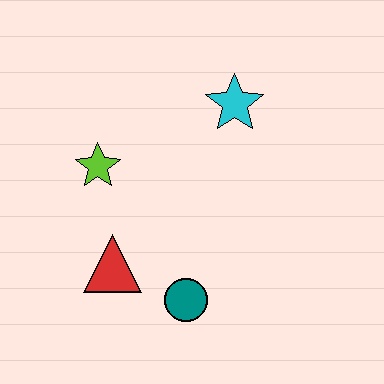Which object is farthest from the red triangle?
The cyan star is farthest from the red triangle.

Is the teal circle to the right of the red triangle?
Yes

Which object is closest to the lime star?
The red triangle is closest to the lime star.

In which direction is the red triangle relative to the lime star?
The red triangle is below the lime star.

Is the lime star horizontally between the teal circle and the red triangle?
No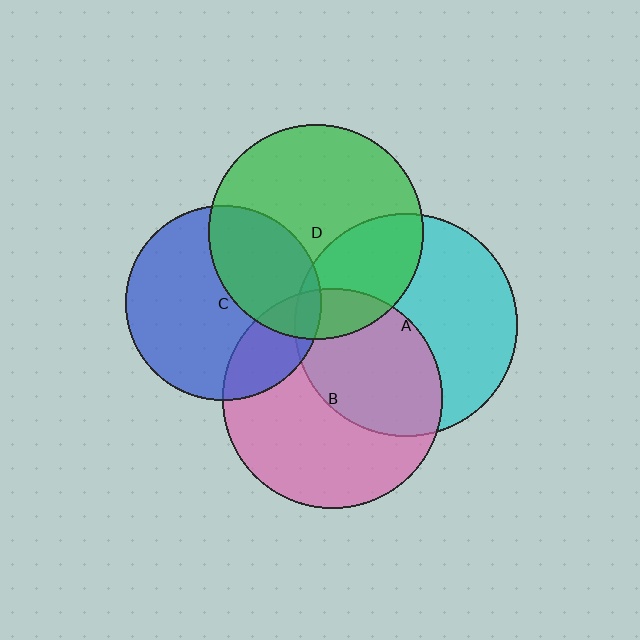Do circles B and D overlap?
Yes.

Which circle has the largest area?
Circle A (cyan).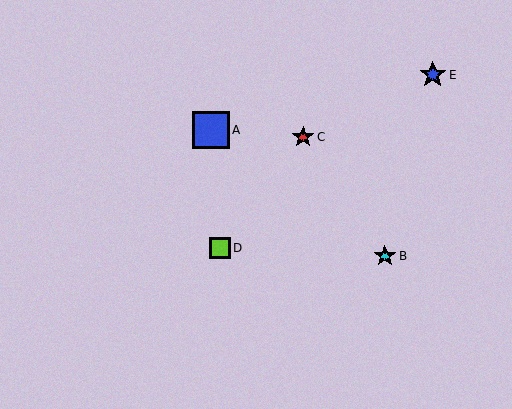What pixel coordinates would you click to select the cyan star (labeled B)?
Click at (385, 256) to select the cyan star B.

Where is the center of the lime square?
The center of the lime square is at (220, 248).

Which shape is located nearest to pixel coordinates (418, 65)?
The blue star (labeled E) at (433, 75) is nearest to that location.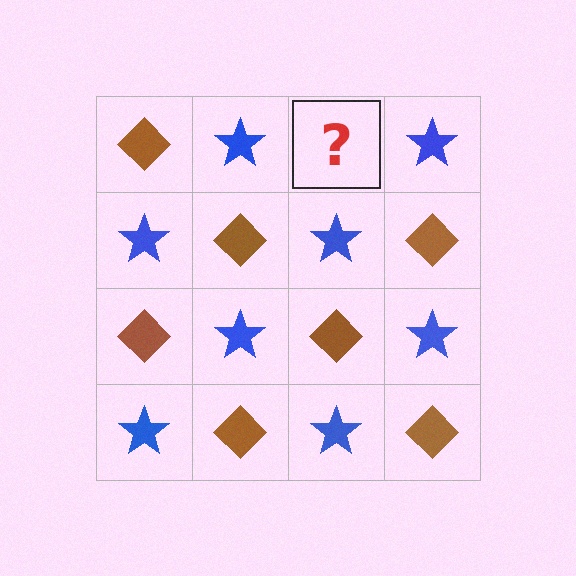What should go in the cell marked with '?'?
The missing cell should contain a brown diamond.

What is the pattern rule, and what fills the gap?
The rule is that it alternates brown diamond and blue star in a checkerboard pattern. The gap should be filled with a brown diamond.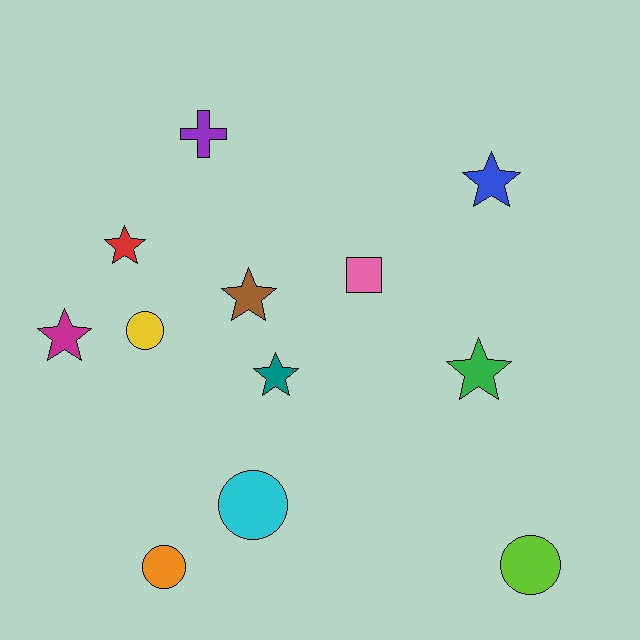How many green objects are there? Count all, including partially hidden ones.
There is 1 green object.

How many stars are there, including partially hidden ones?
There are 6 stars.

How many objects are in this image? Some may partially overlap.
There are 12 objects.